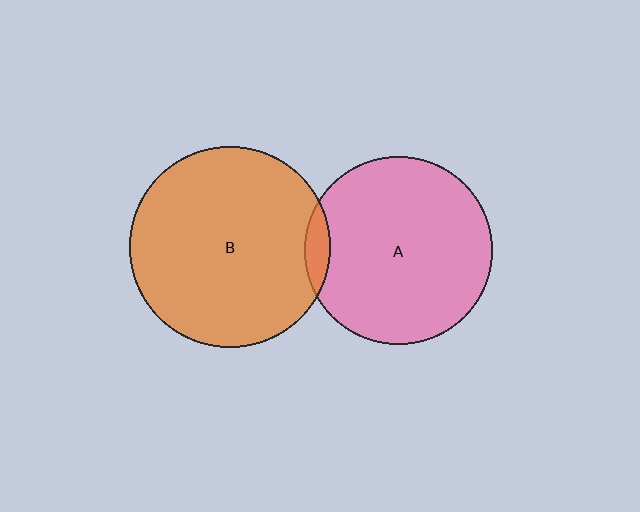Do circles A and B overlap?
Yes.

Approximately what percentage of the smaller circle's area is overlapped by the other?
Approximately 5%.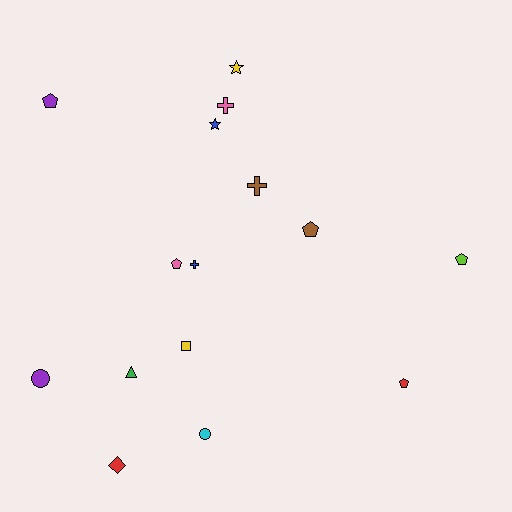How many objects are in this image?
There are 15 objects.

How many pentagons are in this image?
There are 5 pentagons.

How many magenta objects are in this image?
There are no magenta objects.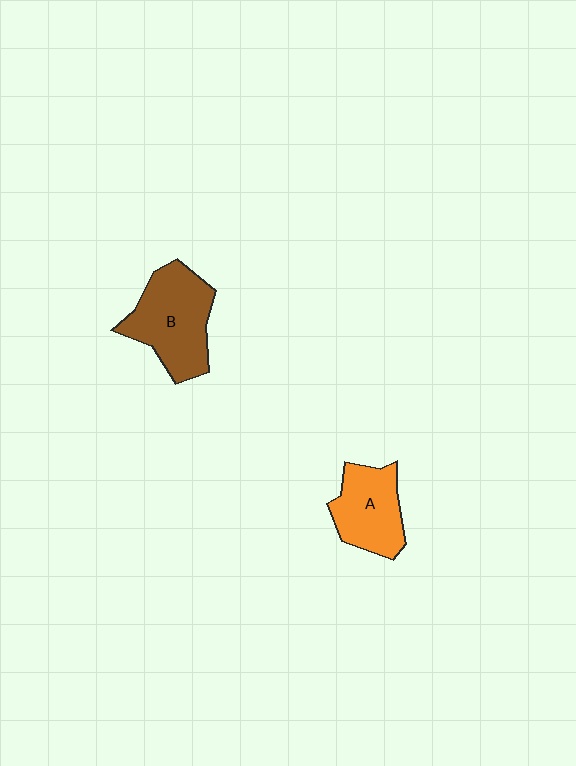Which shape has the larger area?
Shape B (brown).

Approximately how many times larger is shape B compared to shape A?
Approximately 1.3 times.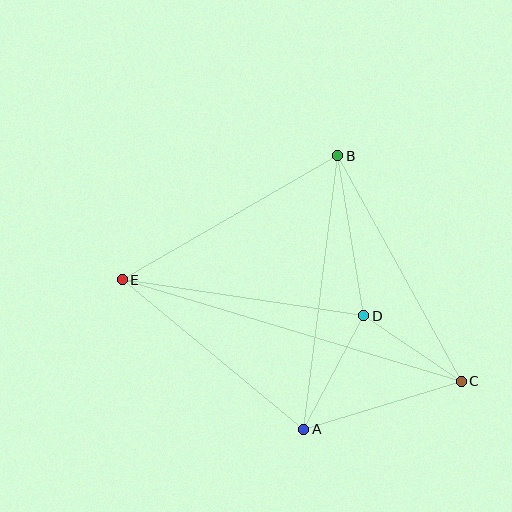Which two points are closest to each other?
Points C and D are closest to each other.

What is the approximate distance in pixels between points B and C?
The distance between B and C is approximately 257 pixels.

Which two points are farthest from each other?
Points C and E are farthest from each other.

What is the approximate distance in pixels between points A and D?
The distance between A and D is approximately 129 pixels.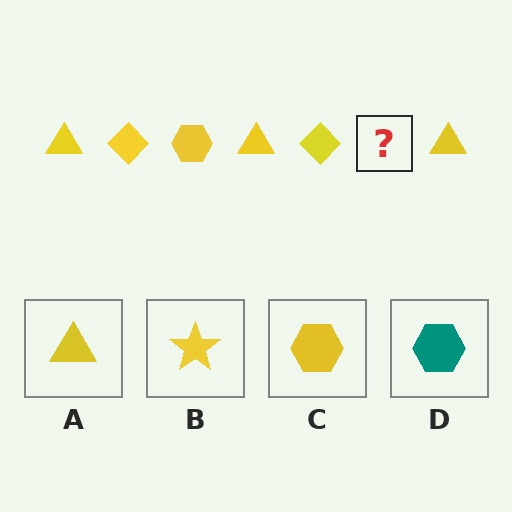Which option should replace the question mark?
Option C.